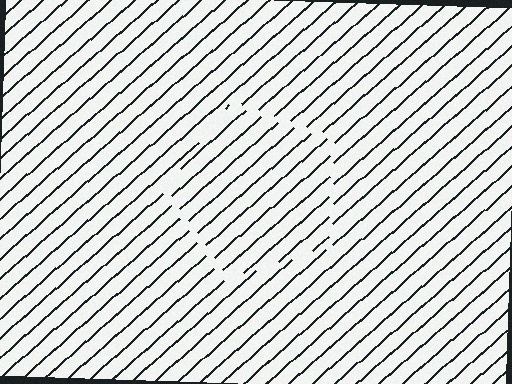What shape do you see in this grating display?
An illusory pentagon. The interior of the shape contains the same grating, shifted by half a period — the contour is defined by the phase discontinuity where line-ends from the inner and outer gratings abut.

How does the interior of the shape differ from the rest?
The interior of the shape contains the same grating, shifted by half a period — the contour is defined by the phase discontinuity where line-ends from the inner and outer gratings abut.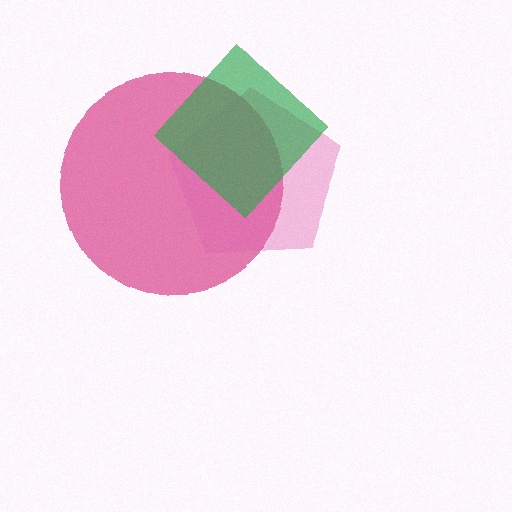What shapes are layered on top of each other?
The layered shapes are: a magenta circle, a pink pentagon, a green diamond.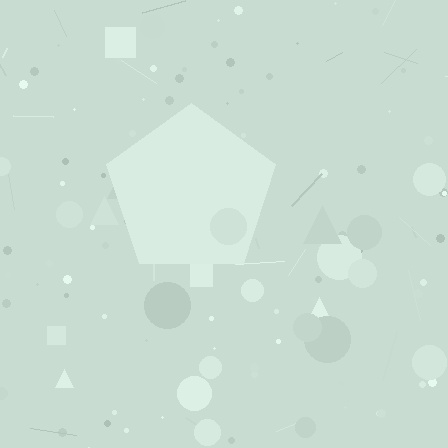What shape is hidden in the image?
A pentagon is hidden in the image.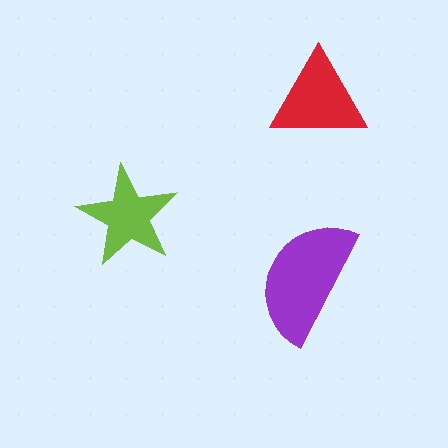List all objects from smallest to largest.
The lime star, the red triangle, the purple semicircle.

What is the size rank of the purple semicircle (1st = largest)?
1st.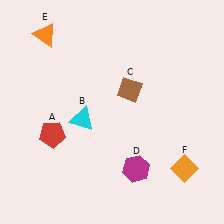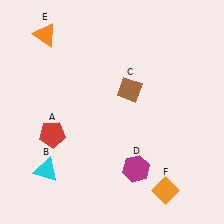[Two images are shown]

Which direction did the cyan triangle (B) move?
The cyan triangle (B) moved down.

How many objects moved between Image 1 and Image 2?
2 objects moved between the two images.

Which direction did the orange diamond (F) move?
The orange diamond (F) moved down.